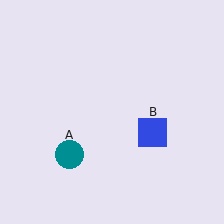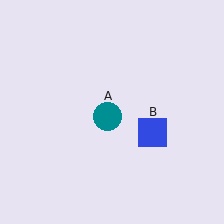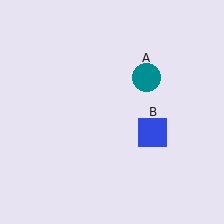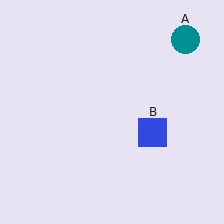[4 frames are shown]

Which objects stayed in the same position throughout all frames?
Blue square (object B) remained stationary.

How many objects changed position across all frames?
1 object changed position: teal circle (object A).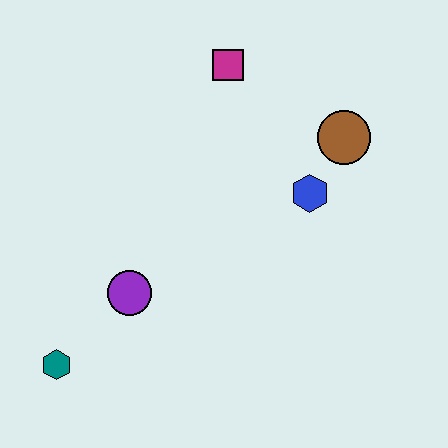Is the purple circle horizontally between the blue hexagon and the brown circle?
No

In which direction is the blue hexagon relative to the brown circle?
The blue hexagon is below the brown circle.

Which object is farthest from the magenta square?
The teal hexagon is farthest from the magenta square.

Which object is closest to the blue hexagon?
The brown circle is closest to the blue hexagon.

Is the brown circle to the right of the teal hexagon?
Yes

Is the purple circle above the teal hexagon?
Yes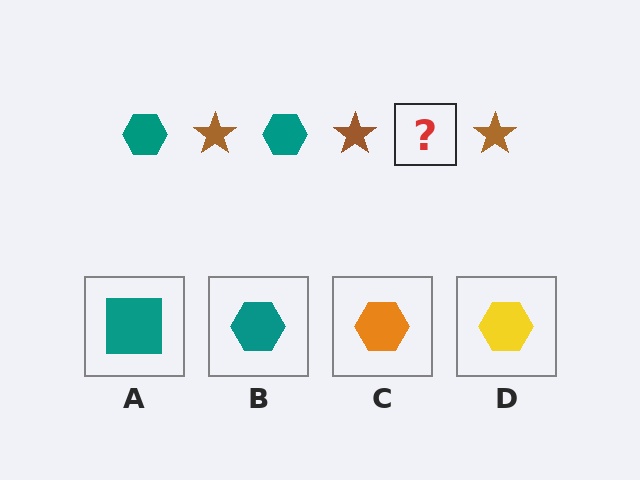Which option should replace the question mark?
Option B.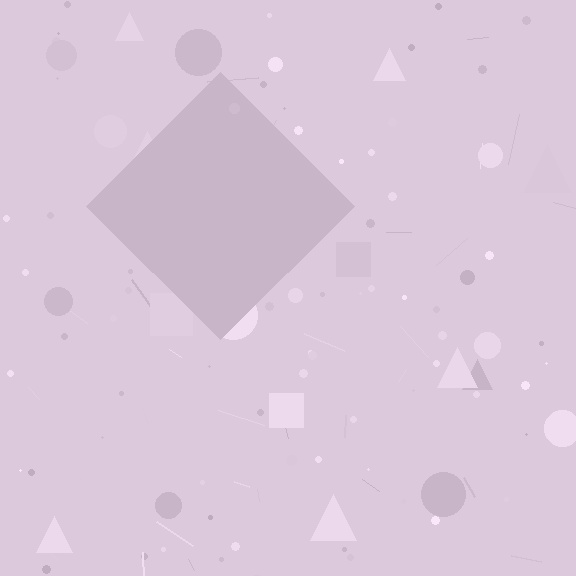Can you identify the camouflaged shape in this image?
The camouflaged shape is a diamond.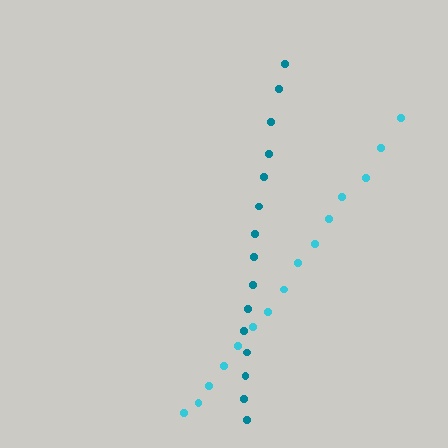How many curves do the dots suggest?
There are 2 distinct paths.